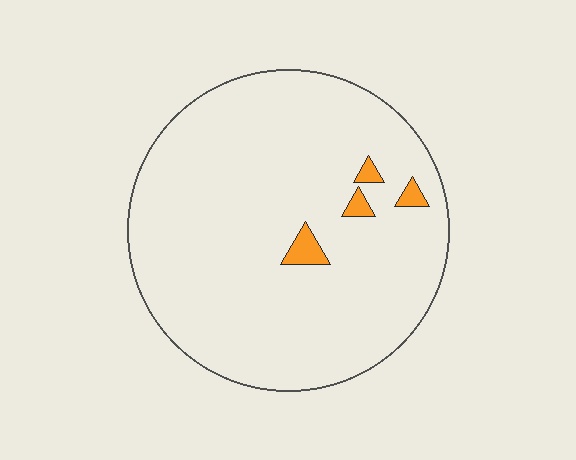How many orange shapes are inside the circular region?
4.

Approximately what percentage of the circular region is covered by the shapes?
Approximately 5%.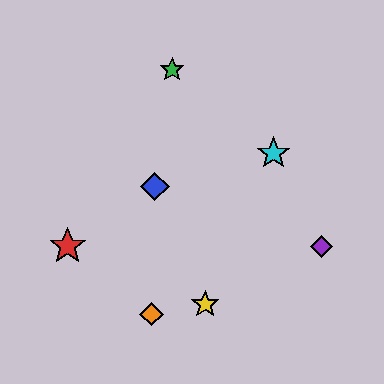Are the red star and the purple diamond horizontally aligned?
Yes, both are at y≈246.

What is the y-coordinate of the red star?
The red star is at y≈246.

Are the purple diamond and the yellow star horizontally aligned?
No, the purple diamond is at y≈246 and the yellow star is at y≈304.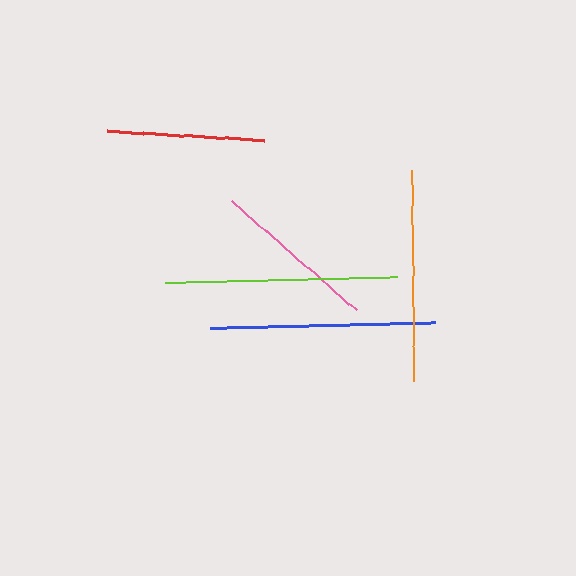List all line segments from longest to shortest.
From longest to shortest: lime, blue, orange, pink, red.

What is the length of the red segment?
The red segment is approximately 158 pixels long.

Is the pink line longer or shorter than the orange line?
The orange line is longer than the pink line.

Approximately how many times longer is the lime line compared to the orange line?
The lime line is approximately 1.1 times the length of the orange line.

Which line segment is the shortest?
The red line is the shortest at approximately 158 pixels.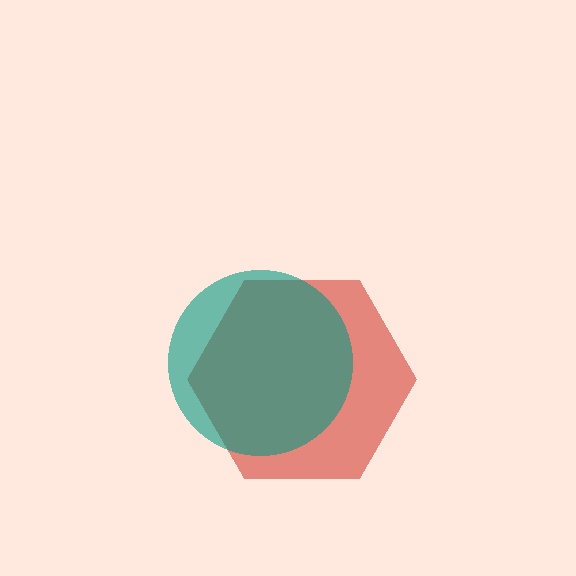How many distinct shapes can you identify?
There are 2 distinct shapes: a red hexagon, a teal circle.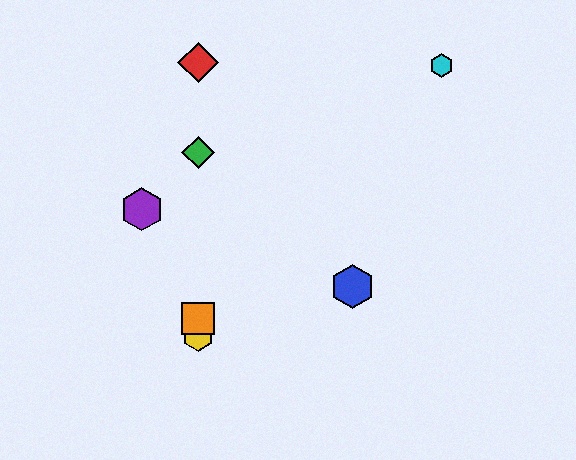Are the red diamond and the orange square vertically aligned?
Yes, both are at x≈198.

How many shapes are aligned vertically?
4 shapes (the red diamond, the green diamond, the yellow hexagon, the orange square) are aligned vertically.